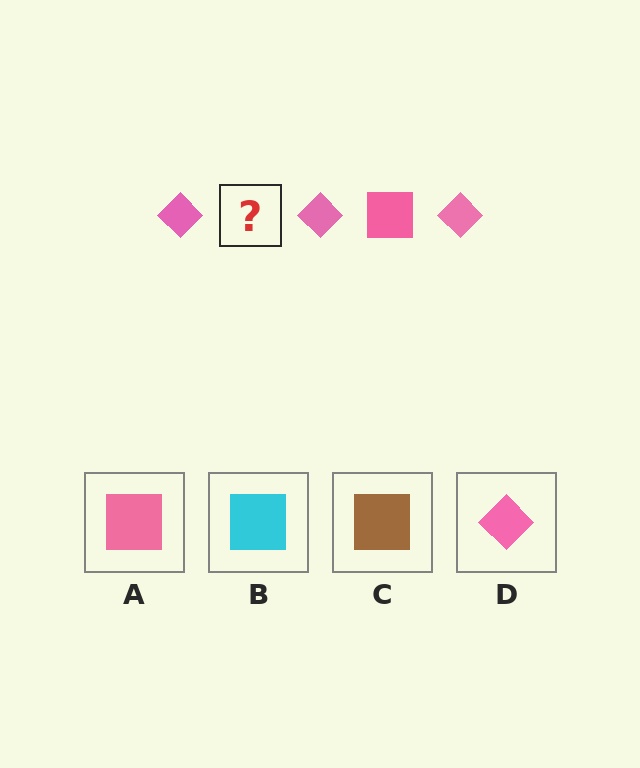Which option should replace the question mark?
Option A.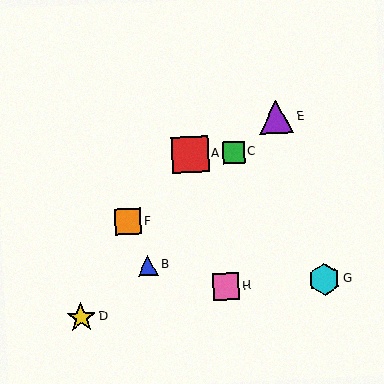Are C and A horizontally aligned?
Yes, both are at y≈152.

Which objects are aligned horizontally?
Objects A, C are aligned horizontally.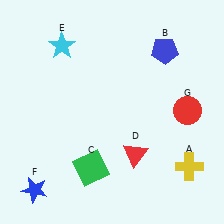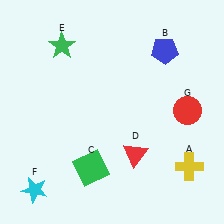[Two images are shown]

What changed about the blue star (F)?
In Image 1, F is blue. In Image 2, it changed to cyan.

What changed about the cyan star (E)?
In Image 1, E is cyan. In Image 2, it changed to green.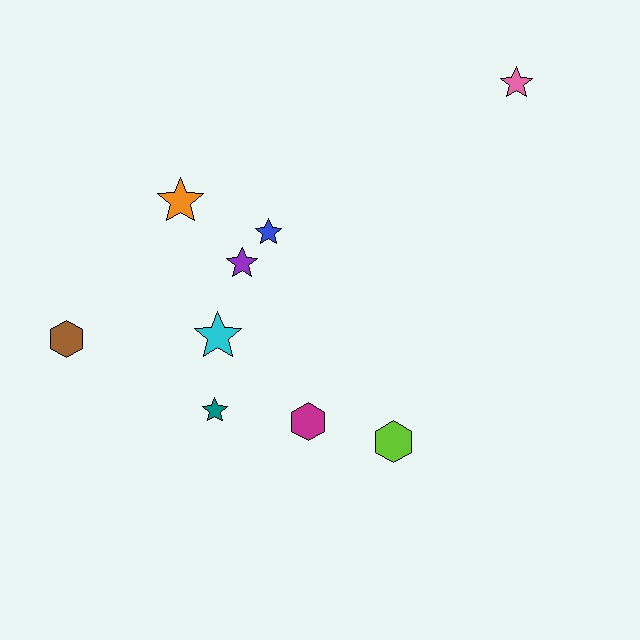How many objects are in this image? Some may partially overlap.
There are 9 objects.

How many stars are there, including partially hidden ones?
There are 6 stars.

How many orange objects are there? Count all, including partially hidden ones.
There is 1 orange object.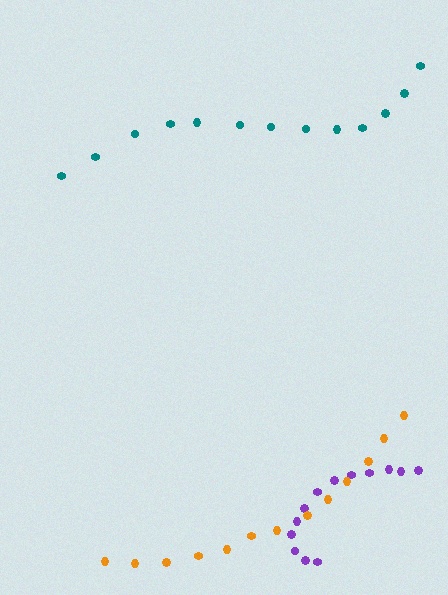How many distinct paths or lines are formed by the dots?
There are 3 distinct paths.